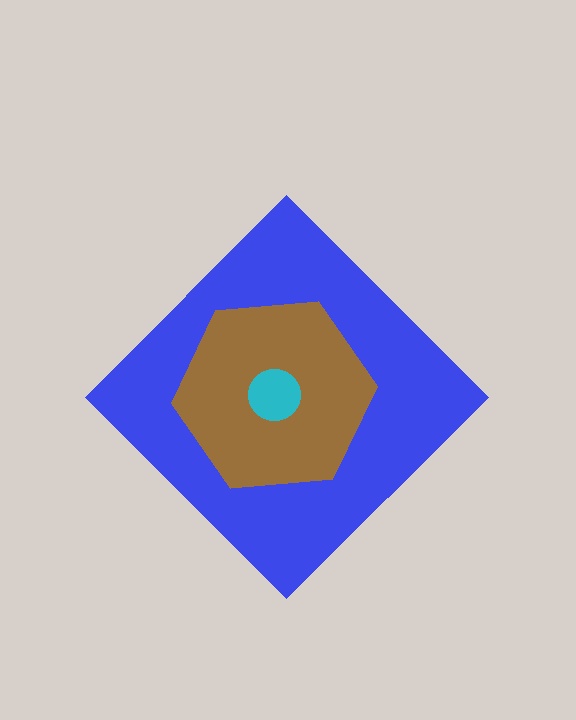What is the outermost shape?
The blue diamond.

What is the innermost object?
The cyan circle.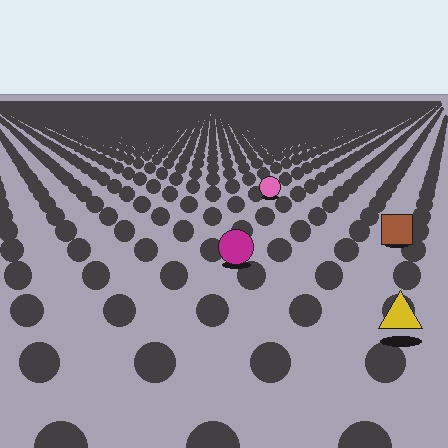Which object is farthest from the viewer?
The pink circle is farthest from the viewer. It appears smaller and the ground texture around it is denser.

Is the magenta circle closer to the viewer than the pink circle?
Yes. The magenta circle is closer — you can tell from the texture gradient: the ground texture is coarser near it.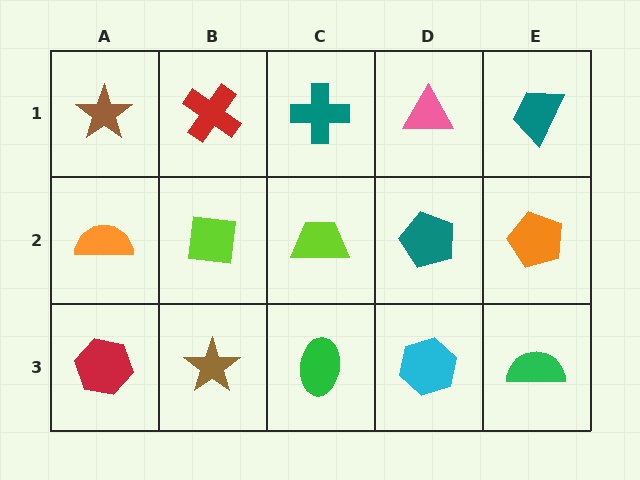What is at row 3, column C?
A green ellipse.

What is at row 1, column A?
A brown star.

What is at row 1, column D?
A pink triangle.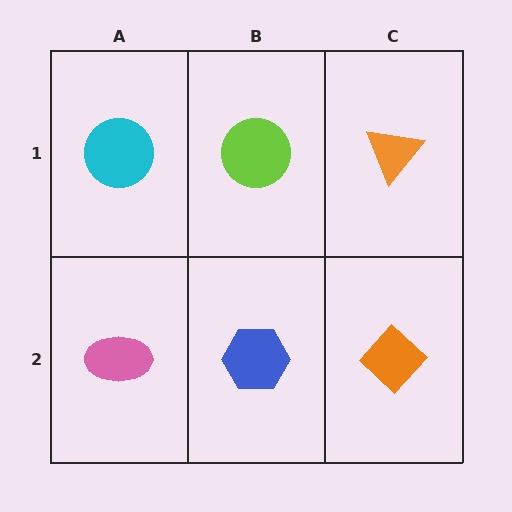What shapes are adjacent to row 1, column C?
An orange diamond (row 2, column C), a lime circle (row 1, column B).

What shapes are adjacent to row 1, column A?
A pink ellipse (row 2, column A), a lime circle (row 1, column B).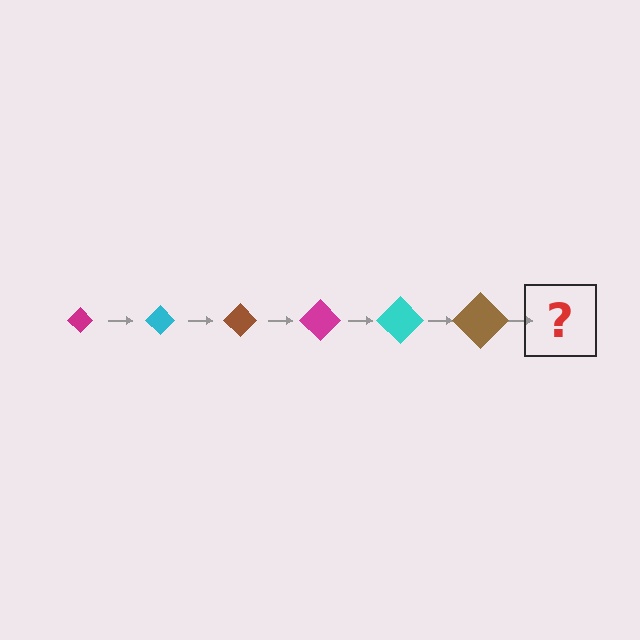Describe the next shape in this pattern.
It should be a magenta diamond, larger than the previous one.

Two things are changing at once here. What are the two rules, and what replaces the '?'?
The two rules are that the diamond grows larger each step and the color cycles through magenta, cyan, and brown. The '?' should be a magenta diamond, larger than the previous one.